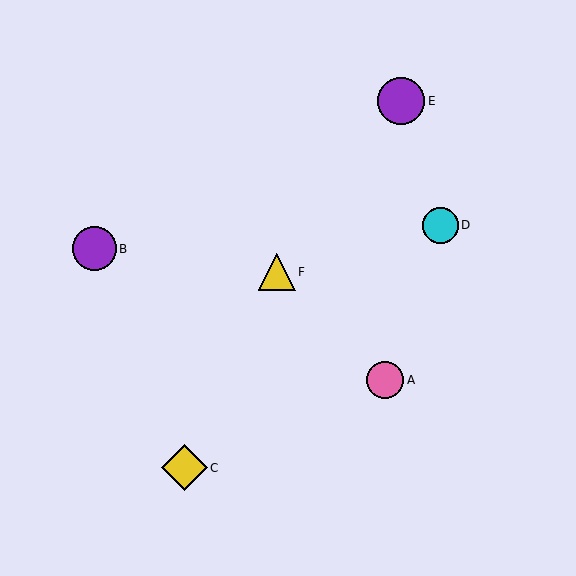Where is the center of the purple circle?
The center of the purple circle is at (94, 249).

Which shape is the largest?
The purple circle (labeled E) is the largest.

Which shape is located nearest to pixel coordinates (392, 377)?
The pink circle (labeled A) at (385, 380) is nearest to that location.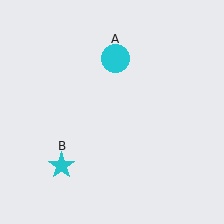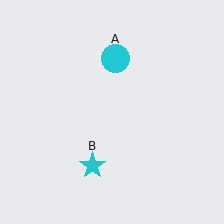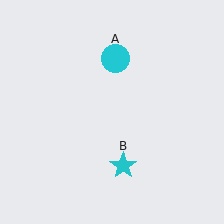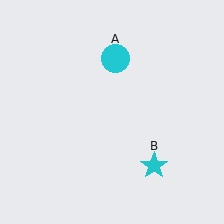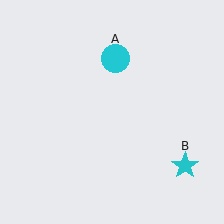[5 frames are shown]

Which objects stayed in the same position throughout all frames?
Cyan circle (object A) remained stationary.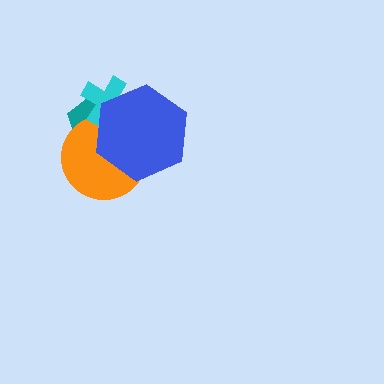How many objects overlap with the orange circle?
3 objects overlap with the orange circle.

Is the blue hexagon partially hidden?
No, no other shape covers it.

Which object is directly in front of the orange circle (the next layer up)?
The cyan cross is directly in front of the orange circle.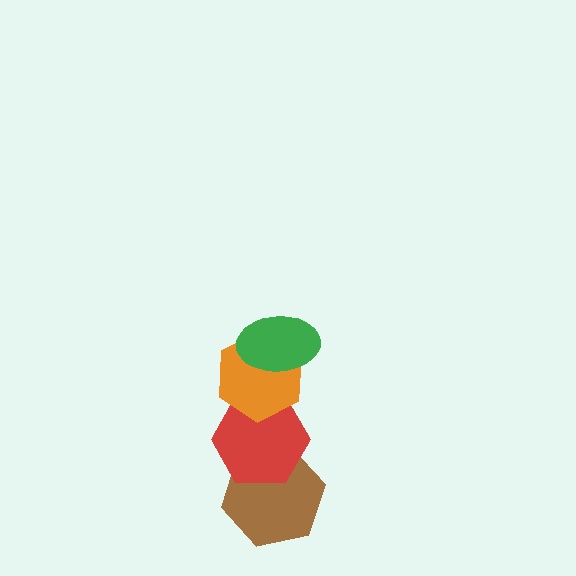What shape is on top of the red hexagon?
The orange hexagon is on top of the red hexagon.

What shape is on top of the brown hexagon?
The red hexagon is on top of the brown hexagon.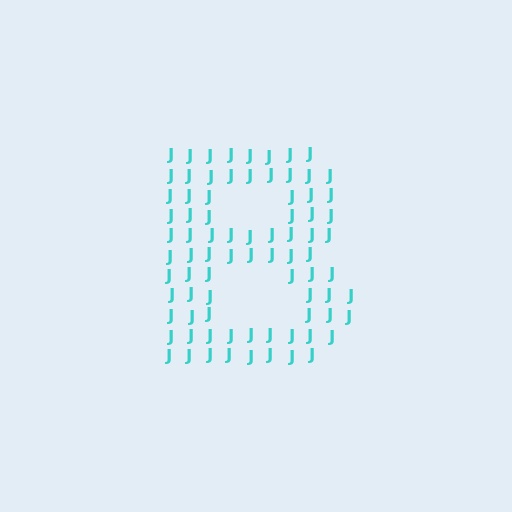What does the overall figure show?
The overall figure shows the letter B.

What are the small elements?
The small elements are letter J's.